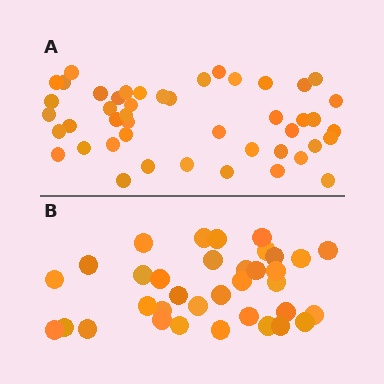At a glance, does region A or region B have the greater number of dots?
Region A (the top region) has more dots.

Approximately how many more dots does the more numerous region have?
Region A has roughly 12 or so more dots than region B.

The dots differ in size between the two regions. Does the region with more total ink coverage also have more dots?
No. Region B has more total ink coverage because its dots are larger, but region A actually contains more individual dots. Total area can be misleading — the number of items is what matters here.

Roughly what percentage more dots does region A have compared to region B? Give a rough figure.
About 30% more.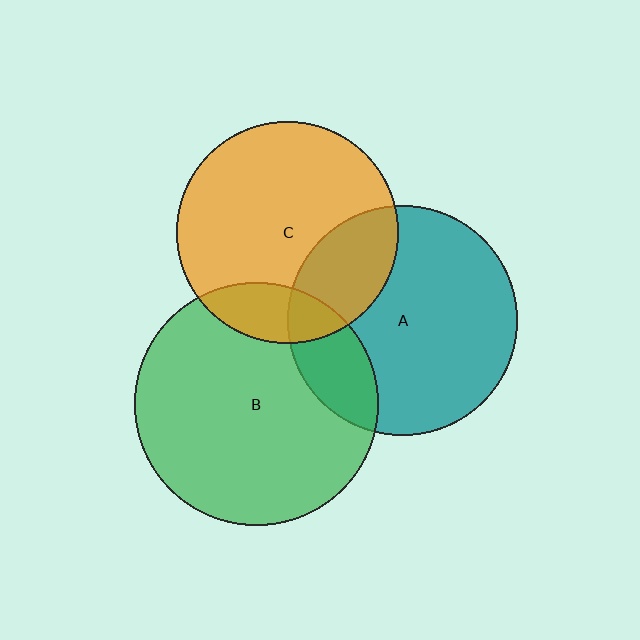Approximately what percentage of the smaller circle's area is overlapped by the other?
Approximately 20%.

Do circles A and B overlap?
Yes.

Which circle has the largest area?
Circle B (green).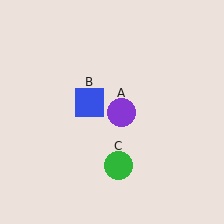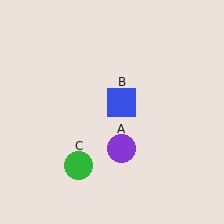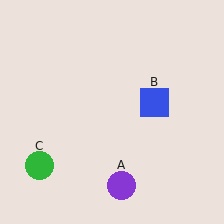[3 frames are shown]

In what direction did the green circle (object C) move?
The green circle (object C) moved left.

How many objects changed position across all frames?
3 objects changed position: purple circle (object A), blue square (object B), green circle (object C).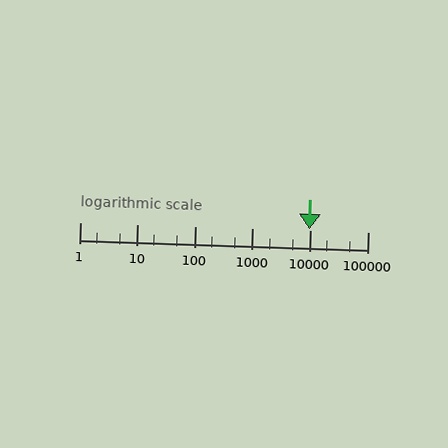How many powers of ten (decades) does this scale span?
The scale spans 5 decades, from 1 to 100000.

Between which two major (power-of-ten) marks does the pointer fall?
The pointer is between 1000 and 10000.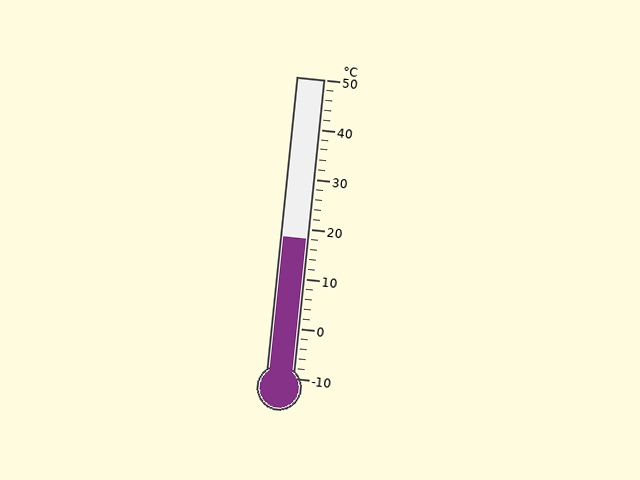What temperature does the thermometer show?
The thermometer shows approximately 18°C.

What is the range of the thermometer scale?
The thermometer scale ranges from -10°C to 50°C.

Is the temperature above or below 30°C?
The temperature is below 30°C.